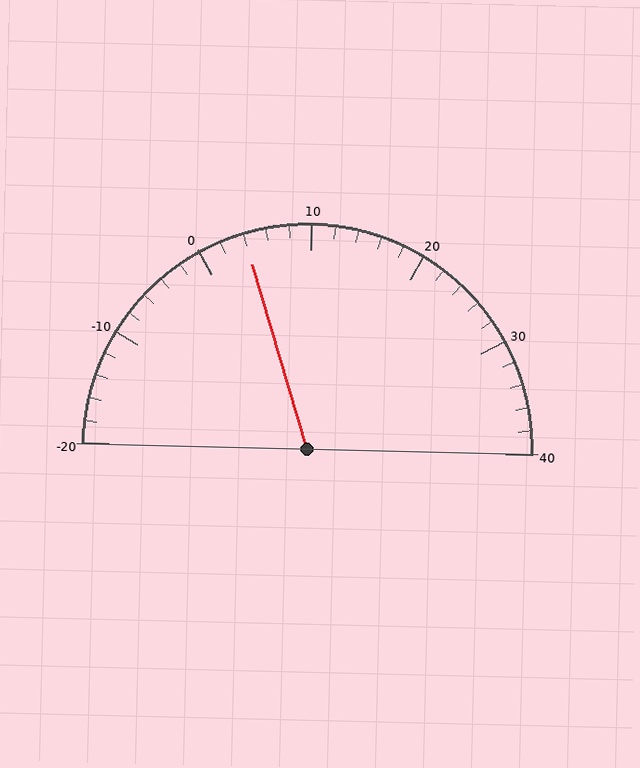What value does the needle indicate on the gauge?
The needle indicates approximately 4.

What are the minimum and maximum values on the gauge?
The gauge ranges from -20 to 40.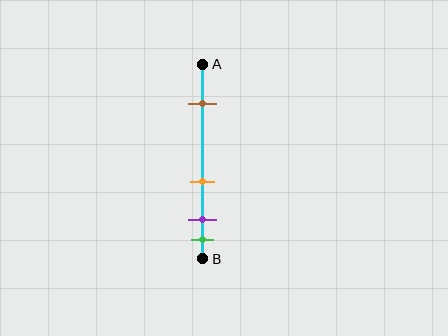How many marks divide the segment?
There are 4 marks dividing the segment.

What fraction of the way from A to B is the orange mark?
The orange mark is approximately 60% (0.6) of the way from A to B.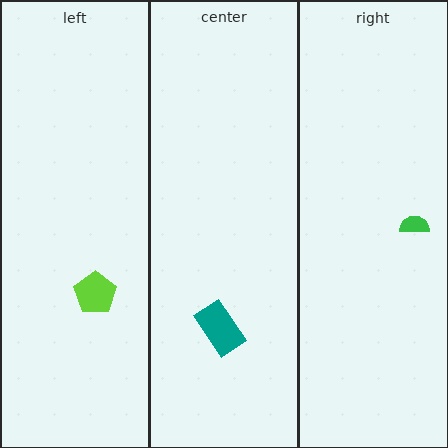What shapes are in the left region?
The lime pentagon.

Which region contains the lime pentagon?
The left region.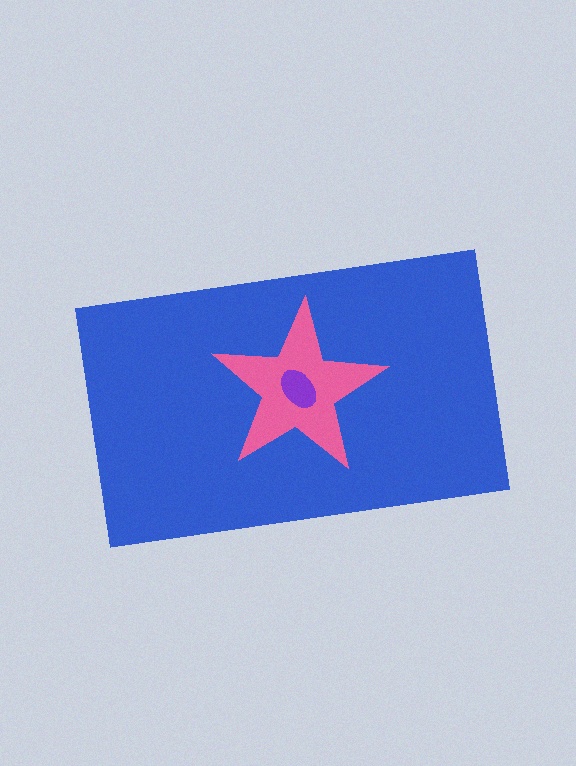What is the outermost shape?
The blue rectangle.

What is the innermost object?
The purple ellipse.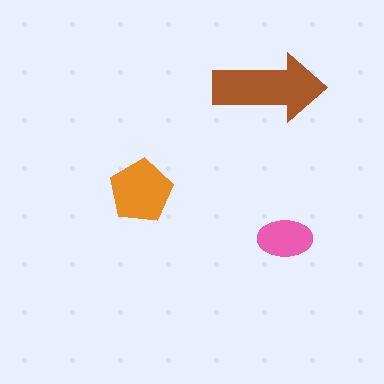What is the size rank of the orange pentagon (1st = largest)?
2nd.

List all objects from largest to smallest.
The brown arrow, the orange pentagon, the pink ellipse.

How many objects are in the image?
There are 3 objects in the image.